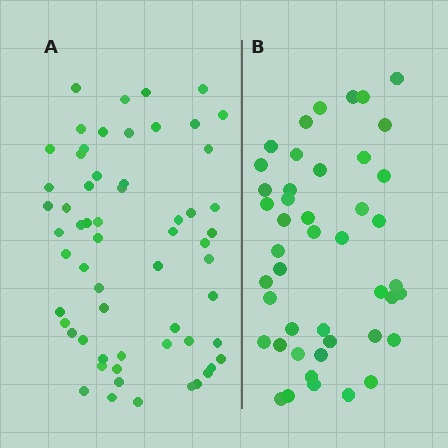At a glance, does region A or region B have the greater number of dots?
Region A (the left region) has more dots.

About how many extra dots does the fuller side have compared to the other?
Region A has approximately 15 more dots than region B.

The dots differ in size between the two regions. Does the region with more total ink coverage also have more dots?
No. Region B has more total ink coverage because its dots are larger, but region A actually contains more individual dots. Total area can be misleading — the number of items is what matters here.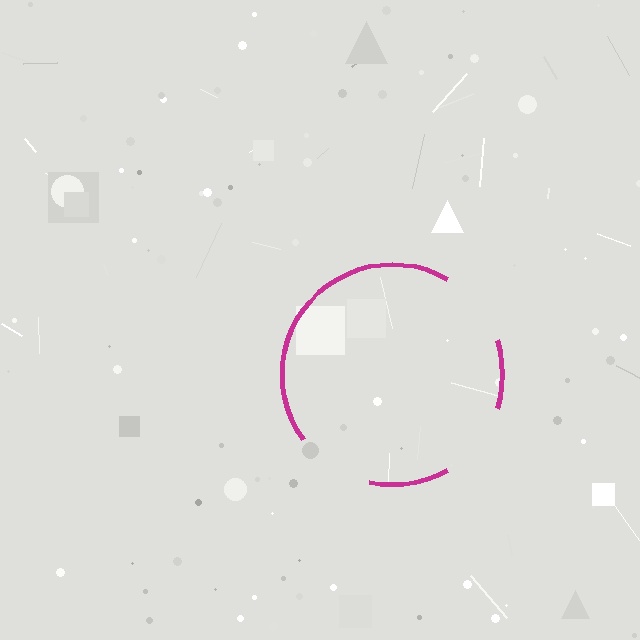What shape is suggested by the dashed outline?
The dashed outline suggests a circle.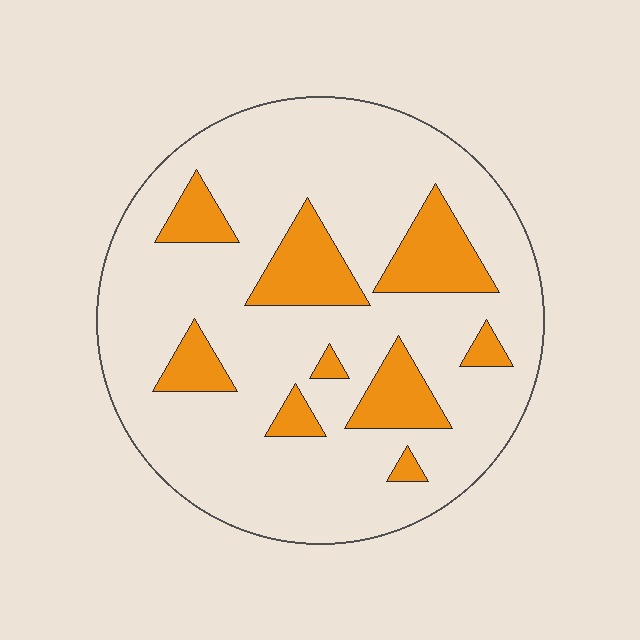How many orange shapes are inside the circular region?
9.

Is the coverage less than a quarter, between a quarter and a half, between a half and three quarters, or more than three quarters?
Less than a quarter.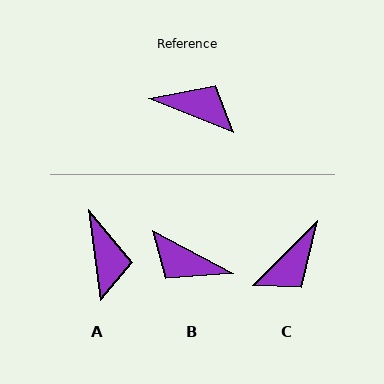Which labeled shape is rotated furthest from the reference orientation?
B, about 174 degrees away.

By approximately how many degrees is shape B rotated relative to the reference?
Approximately 174 degrees counter-clockwise.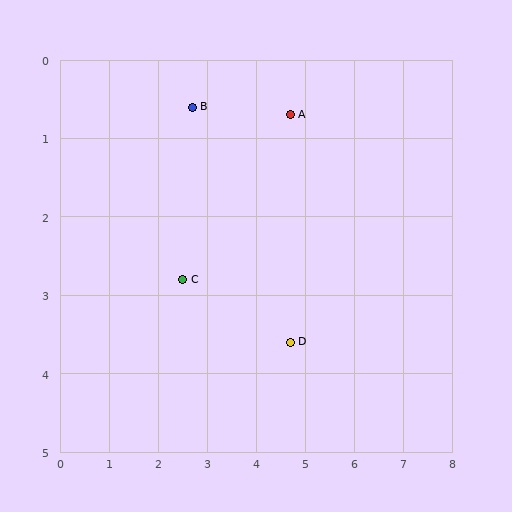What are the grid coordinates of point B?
Point B is at approximately (2.7, 0.6).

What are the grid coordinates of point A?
Point A is at approximately (4.7, 0.7).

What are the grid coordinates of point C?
Point C is at approximately (2.5, 2.8).